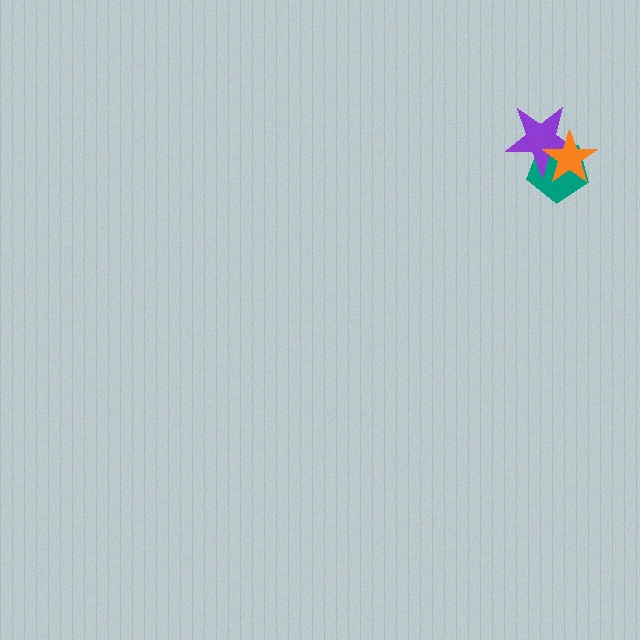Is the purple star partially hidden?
Yes, it is partially covered by another shape.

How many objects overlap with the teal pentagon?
2 objects overlap with the teal pentagon.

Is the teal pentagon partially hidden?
Yes, it is partially covered by another shape.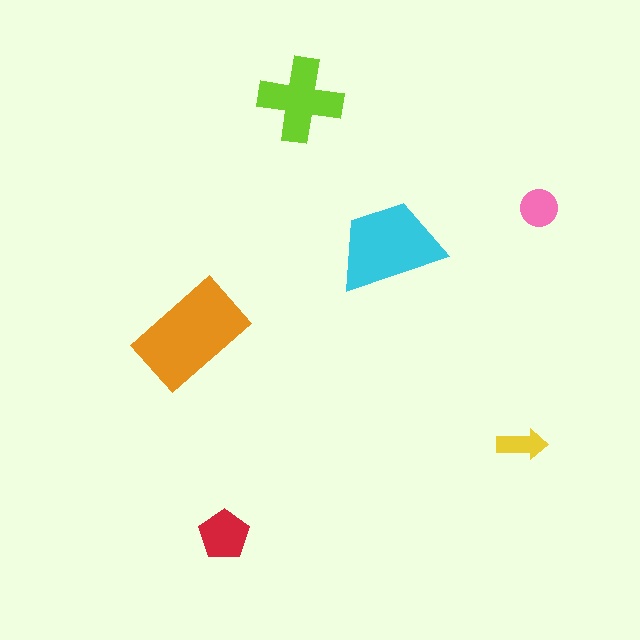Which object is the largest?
The orange rectangle.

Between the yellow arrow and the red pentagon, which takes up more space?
The red pentagon.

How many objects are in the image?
There are 6 objects in the image.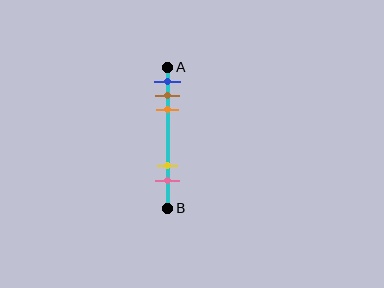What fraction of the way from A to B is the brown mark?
The brown mark is approximately 20% (0.2) of the way from A to B.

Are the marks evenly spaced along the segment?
No, the marks are not evenly spaced.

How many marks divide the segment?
There are 5 marks dividing the segment.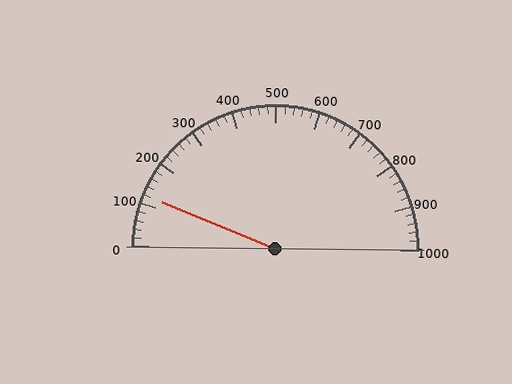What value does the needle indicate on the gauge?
The needle indicates approximately 120.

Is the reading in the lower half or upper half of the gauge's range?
The reading is in the lower half of the range (0 to 1000).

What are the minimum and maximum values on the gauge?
The gauge ranges from 0 to 1000.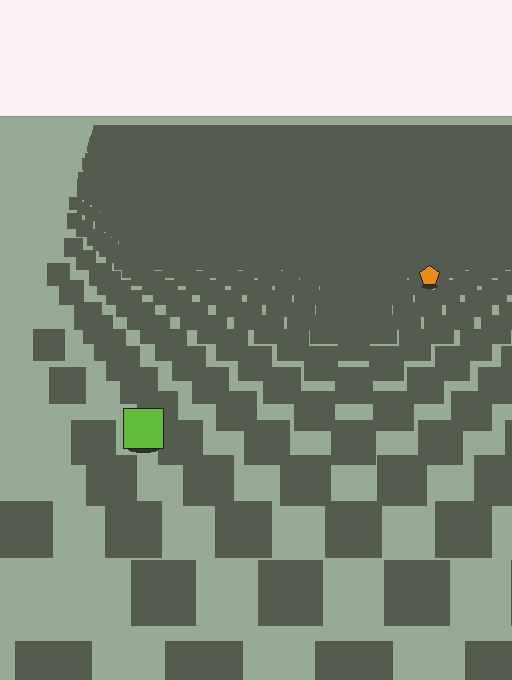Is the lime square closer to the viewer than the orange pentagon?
Yes. The lime square is closer — you can tell from the texture gradient: the ground texture is coarser near it.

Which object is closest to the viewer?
The lime square is closest. The texture marks near it are larger and more spread out.